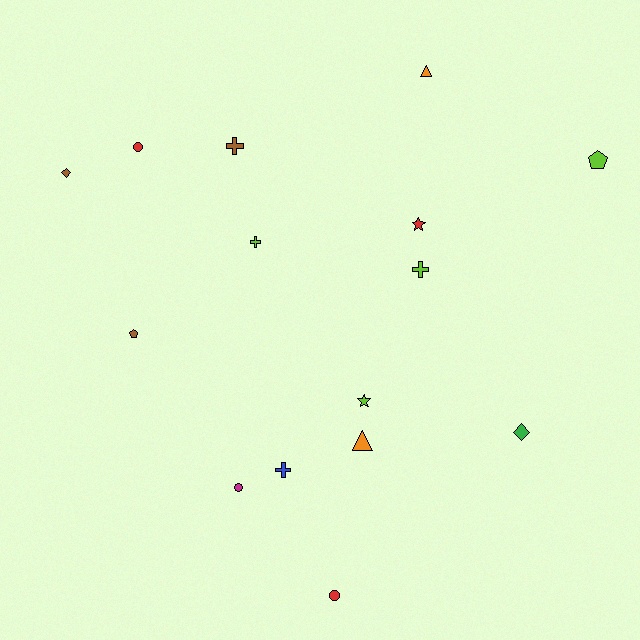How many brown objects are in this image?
There are 3 brown objects.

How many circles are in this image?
There are 3 circles.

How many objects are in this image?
There are 15 objects.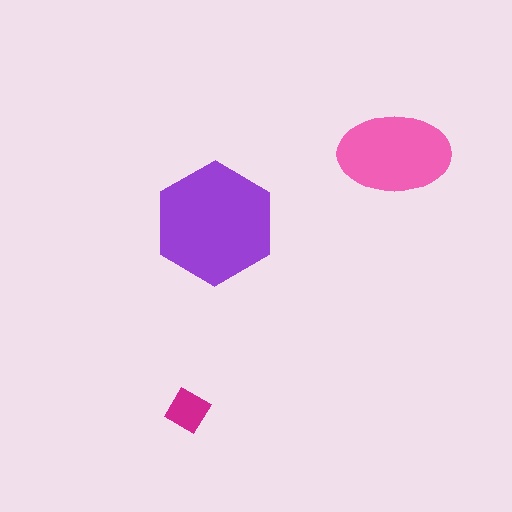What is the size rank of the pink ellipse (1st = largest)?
2nd.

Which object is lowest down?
The magenta diamond is bottommost.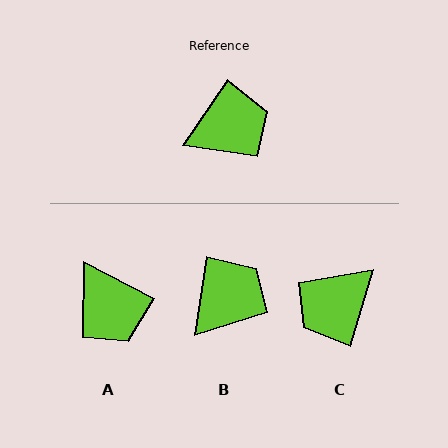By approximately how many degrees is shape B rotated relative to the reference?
Approximately 25 degrees counter-clockwise.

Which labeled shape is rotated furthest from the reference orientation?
C, about 163 degrees away.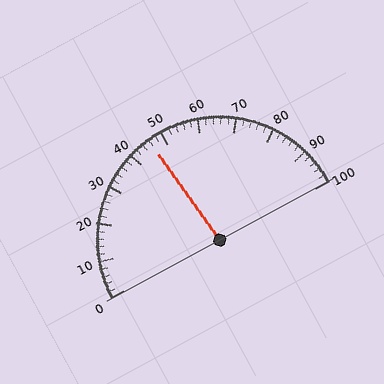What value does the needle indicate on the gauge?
The needle indicates approximately 46.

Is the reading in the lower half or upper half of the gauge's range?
The reading is in the lower half of the range (0 to 100).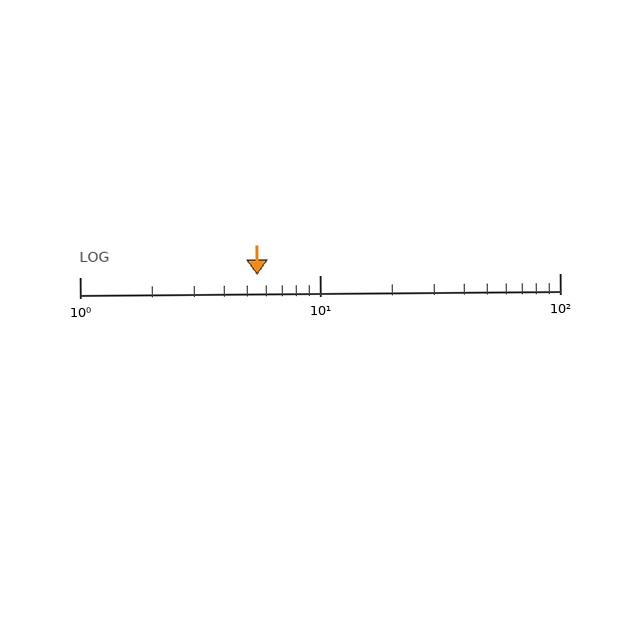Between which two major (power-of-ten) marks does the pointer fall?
The pointer is between 1 and 10.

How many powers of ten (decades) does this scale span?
The scale spans 2 decades, from 1 to 100.